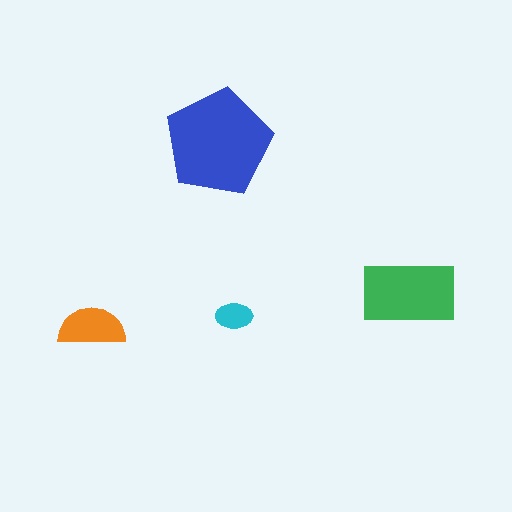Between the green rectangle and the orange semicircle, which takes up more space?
The green rectangle.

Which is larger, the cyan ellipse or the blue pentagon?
The blue pentagon.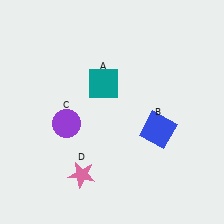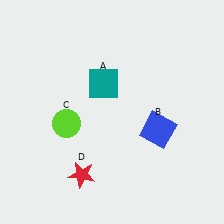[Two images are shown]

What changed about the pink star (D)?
In Image 1, D is pink. In Image 2, it changed to red.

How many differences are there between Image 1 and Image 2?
There are 2 differences between the two images.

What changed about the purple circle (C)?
In Image 1, C is purple. In Image 2, it changed to lime.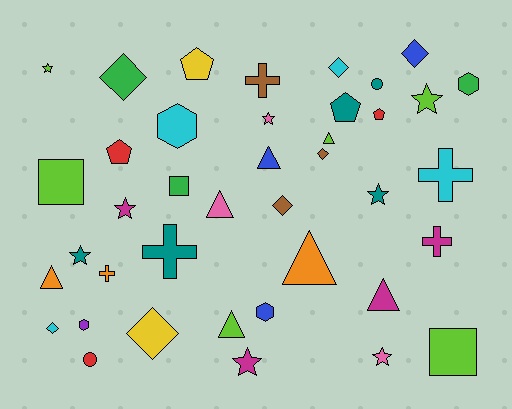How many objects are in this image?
There are 40 objects.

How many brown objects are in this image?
There are 3 brown objects.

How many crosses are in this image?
There are 5 crosses.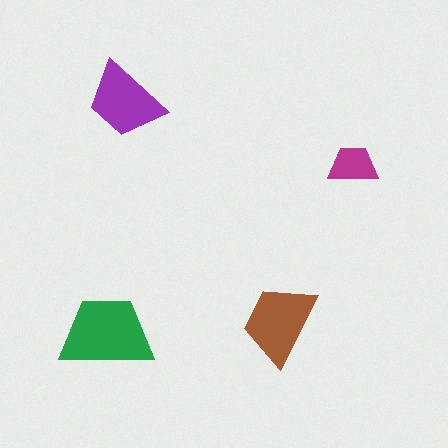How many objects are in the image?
There are 4 objects in the image.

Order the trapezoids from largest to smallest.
the green one, the brown one, the purple one, the magenta one.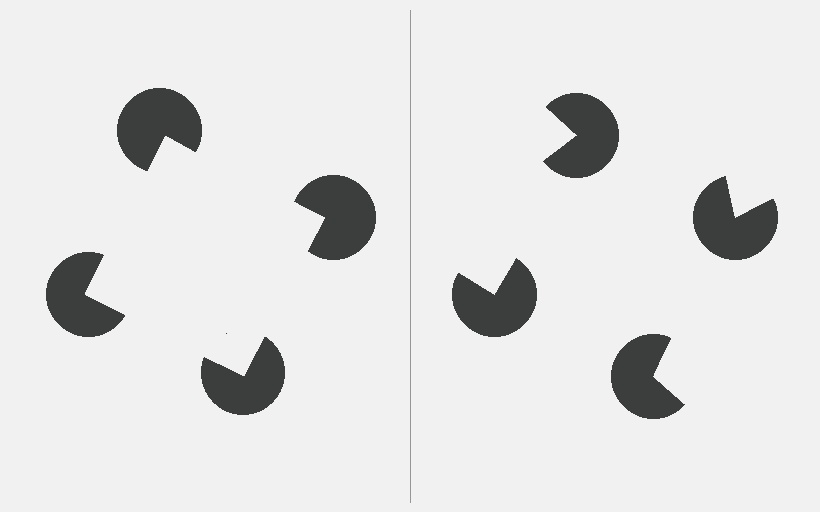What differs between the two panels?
The pac-man discs are positioned identically on both sides; only the wedge orientations differ. On the left they align to a square; on the right they are misaligned.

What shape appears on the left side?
An illusory square.